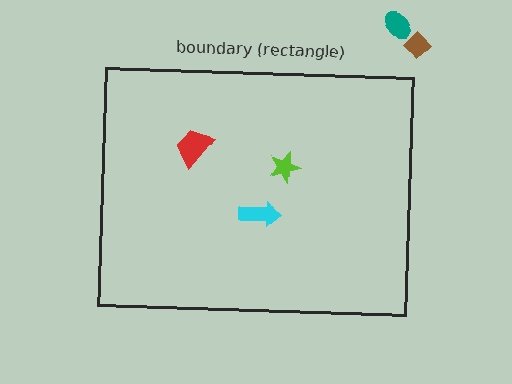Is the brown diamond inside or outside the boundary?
Outside.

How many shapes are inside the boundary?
3 inside, 2 outside.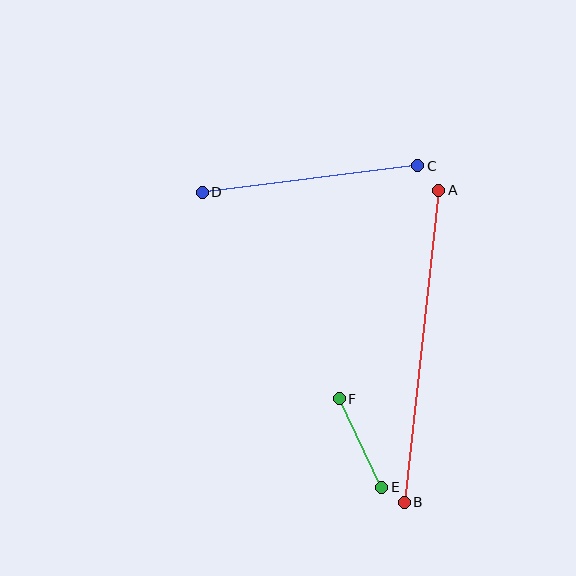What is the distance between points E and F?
The distance is approximately 98 pixels.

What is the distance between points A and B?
The distance is approximately 314 pixels.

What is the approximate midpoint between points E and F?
The midpoint is at approximately (360, 443) pixels.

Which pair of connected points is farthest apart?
Points A and B are farthest apart.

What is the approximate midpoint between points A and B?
The midpoint is at approximately (422, 346) pixels.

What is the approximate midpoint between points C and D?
The midpoint is at approximately (310, 179) pixels.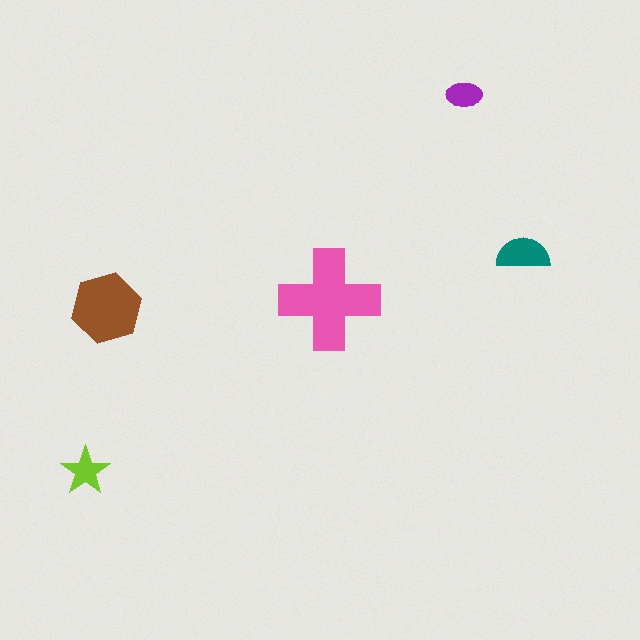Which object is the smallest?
The purple ellipse.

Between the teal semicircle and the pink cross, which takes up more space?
The pink cross.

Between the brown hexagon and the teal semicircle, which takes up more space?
The brown hexagon.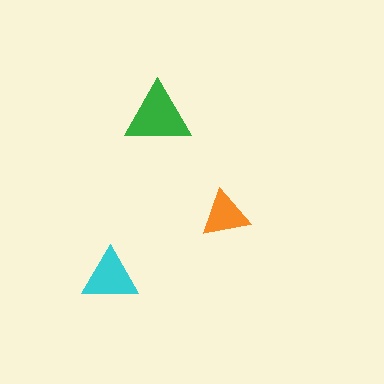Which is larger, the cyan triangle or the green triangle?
The green one.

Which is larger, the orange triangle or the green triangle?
The green one.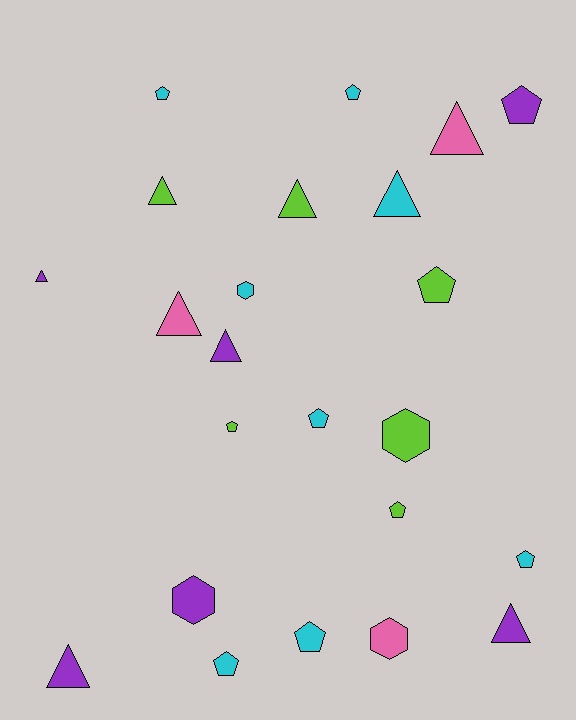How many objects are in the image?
There are 23 objects.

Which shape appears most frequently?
Pentagon, with 10 objects.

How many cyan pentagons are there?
There are 6 cyan pentagons.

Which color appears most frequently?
Cyan, with 8 objects.